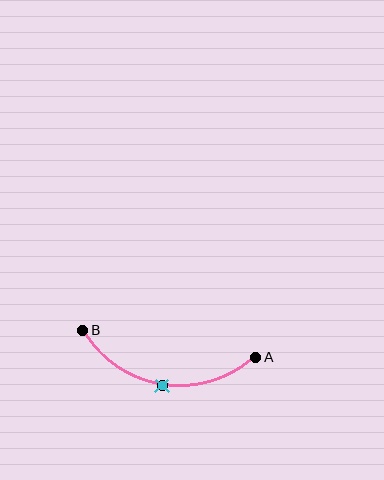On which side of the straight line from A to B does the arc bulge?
The arc bulges below the straight line connecting A and B.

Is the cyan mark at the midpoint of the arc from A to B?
Yes. The cyan mark lies on the arc at equal arc-length from both A and B — it is the arc midpoint.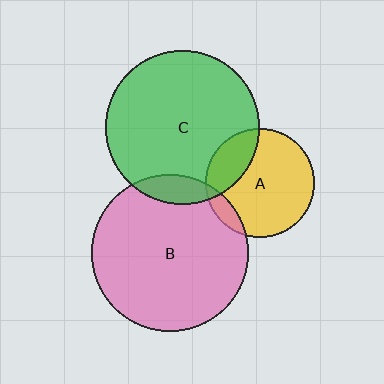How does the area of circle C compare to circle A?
Approximately 2.0 times.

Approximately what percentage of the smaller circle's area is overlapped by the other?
Approximately 10%.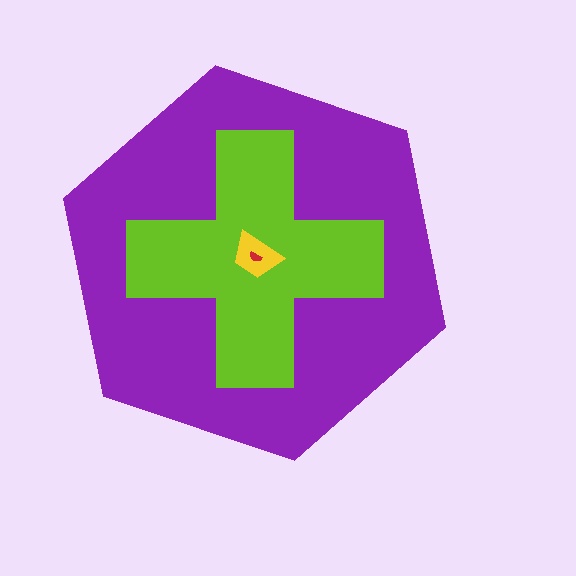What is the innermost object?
The red semicircle.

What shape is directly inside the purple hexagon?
The lime cross.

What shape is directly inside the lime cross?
The yellow trapezoid.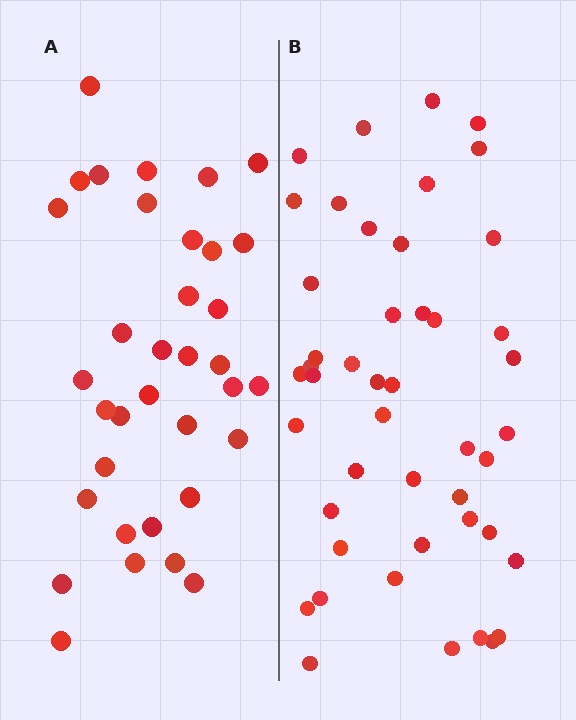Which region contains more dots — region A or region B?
Region B (the right region) has more dots.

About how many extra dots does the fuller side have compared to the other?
Region B has roughly 12 or so more dots than region A.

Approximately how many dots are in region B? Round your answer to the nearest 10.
About 50 dots. (The exact count is 46, which rounds to 50.)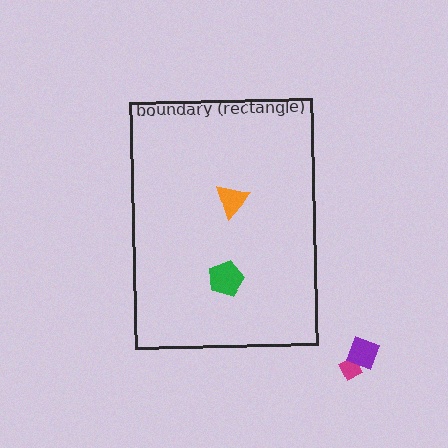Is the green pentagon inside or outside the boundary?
Inside.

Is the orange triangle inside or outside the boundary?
Inside.